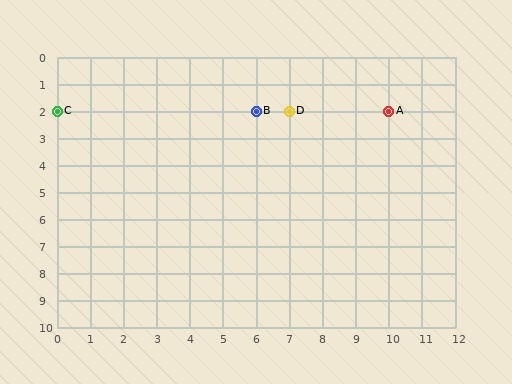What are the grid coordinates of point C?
Point C is at grid coordinates (0, 2).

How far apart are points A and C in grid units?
Points A and C are 10 columns apart.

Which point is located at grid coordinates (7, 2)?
Point D is at (7, 2).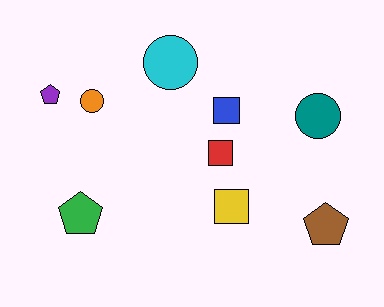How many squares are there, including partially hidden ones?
There are 3 squares.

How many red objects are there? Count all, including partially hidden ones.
There is 1 red object.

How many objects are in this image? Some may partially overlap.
There are 9 objects.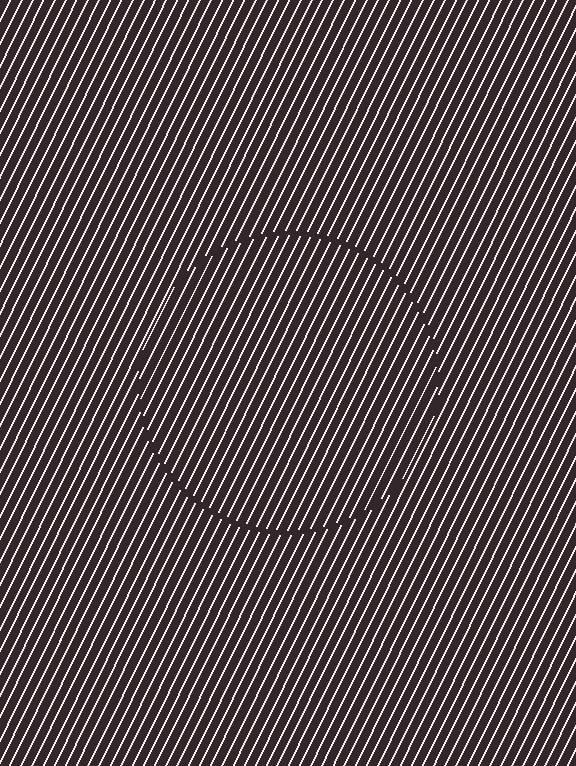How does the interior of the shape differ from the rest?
The interior of the shape contains the same grating, shifted by half a period — the contour is defined by the phase discontinuity where line-ends from the inner and outer gratings abut.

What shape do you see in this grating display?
An illusory circle. The interior of the shape contains the same grating, shifted by half a period — the contour is defined by the phase discontinuity where line-ends from the inner and outer gratings abut.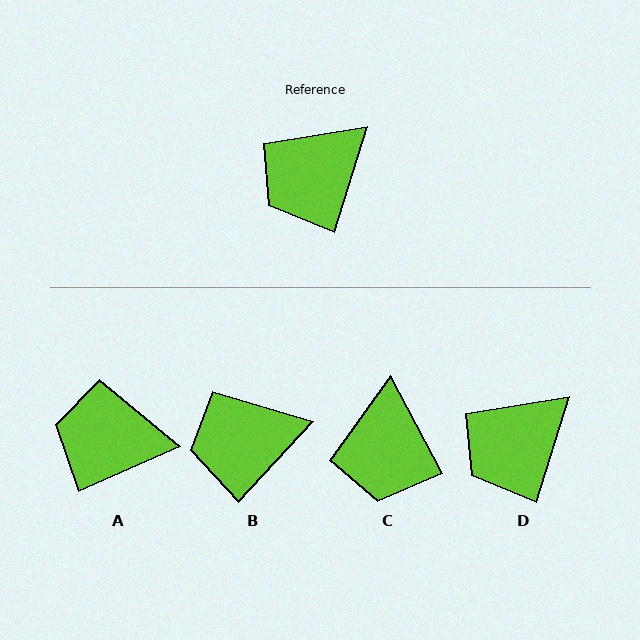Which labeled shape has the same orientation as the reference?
D.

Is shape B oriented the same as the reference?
No, it is off by about 25 degrees.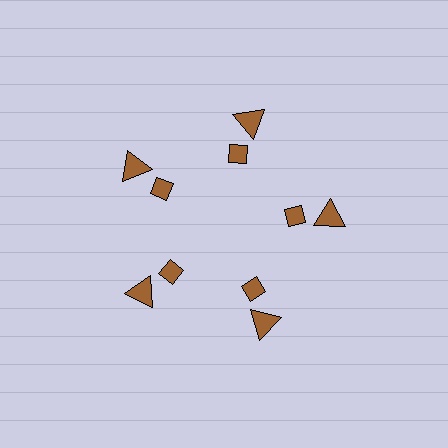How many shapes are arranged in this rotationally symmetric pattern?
There are 10 shapes, arranged in 5 groups of 2.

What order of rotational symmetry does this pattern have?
This pattern has 5-fold rotational symmetry.